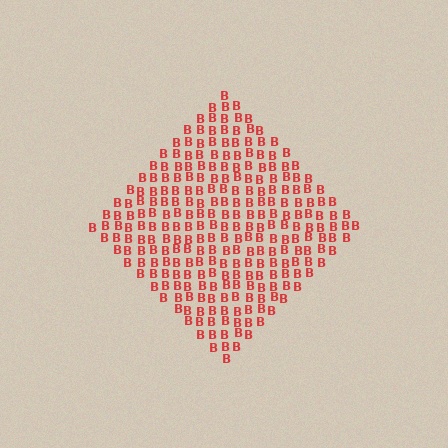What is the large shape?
The large shape is a diamond.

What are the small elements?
The small elements are letter B's.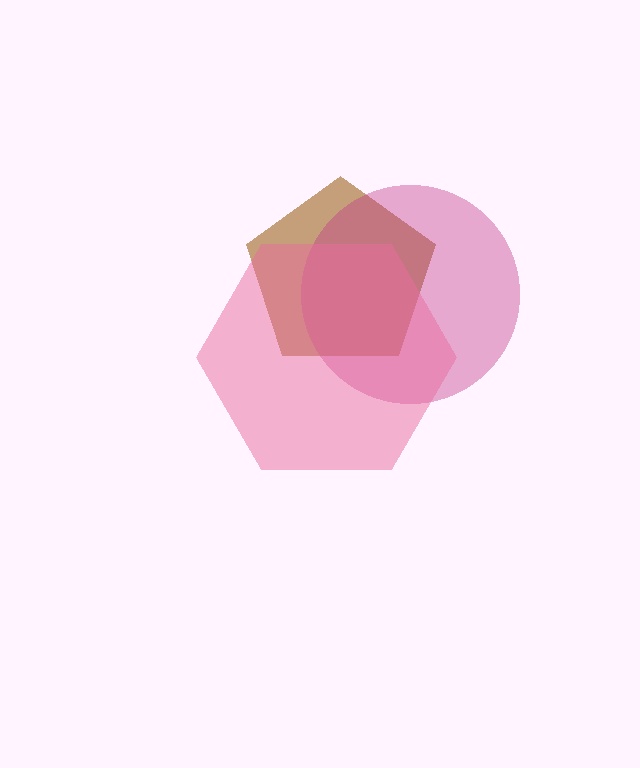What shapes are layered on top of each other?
The layered shapes are: a brown pentagon, a magenta circle, a pink hexagon.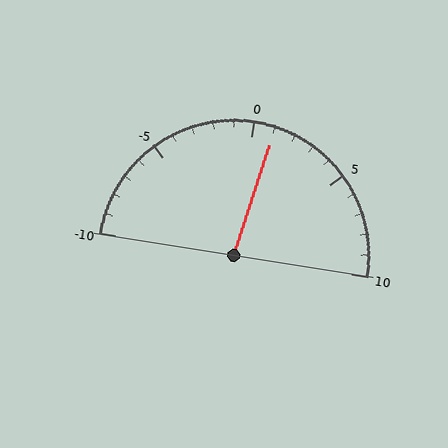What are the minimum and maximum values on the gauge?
The gauge ranges from -10 to 10.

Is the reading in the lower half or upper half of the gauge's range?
The reading is in the upper half of the range (-10 to 10).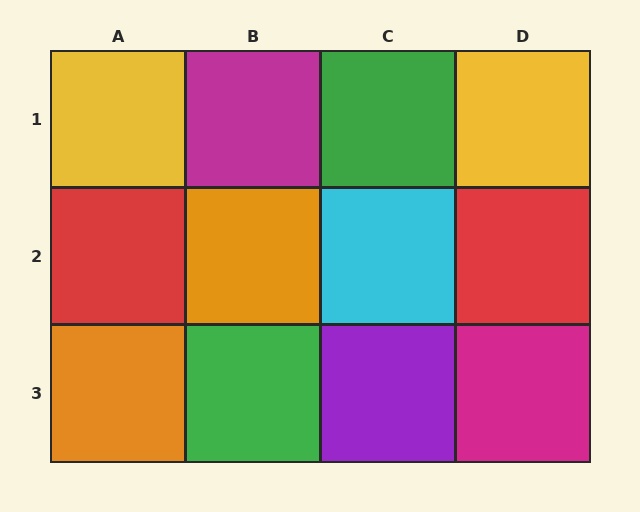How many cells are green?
2 cells are green.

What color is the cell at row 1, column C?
Green.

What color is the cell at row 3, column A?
Orange.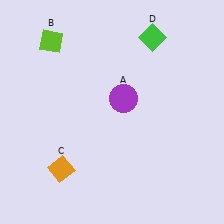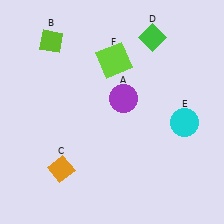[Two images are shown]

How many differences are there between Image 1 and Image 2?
There are 2 differences between the two images.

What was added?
A cyan circle (E), a lime square (F) were added in Image 2.